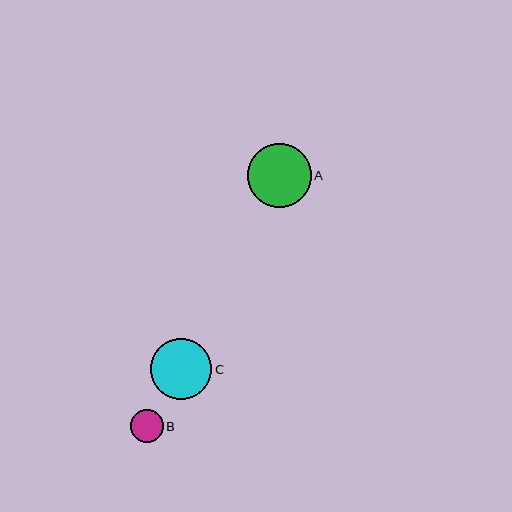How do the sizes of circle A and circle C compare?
Circle A and circle C are approximately the same size.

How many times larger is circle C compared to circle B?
Circle C is approximately 1.9 times the size of circle B.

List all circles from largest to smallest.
From largest to smallest: A, C, B.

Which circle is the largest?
Circle A is the largest with a size of approximately 64 pixels.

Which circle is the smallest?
Circle B is the smallest with a size of approximately 33 pixels.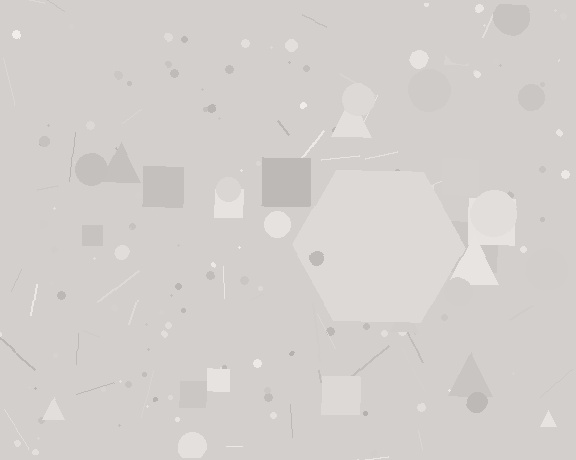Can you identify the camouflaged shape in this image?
The camouflaged shape is a hexagon.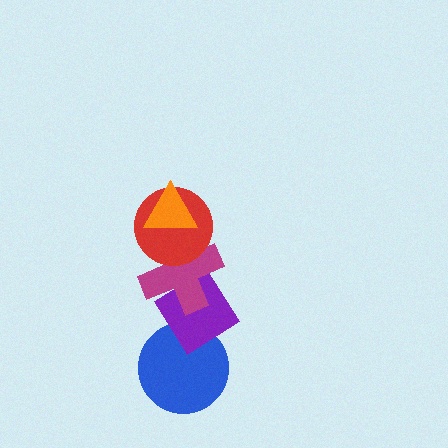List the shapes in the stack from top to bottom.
From top to bottom: the orange triangle, the red circle, the magenta cross, the purple diamond, the blue circle.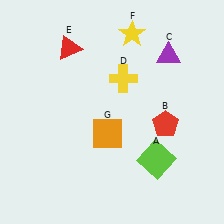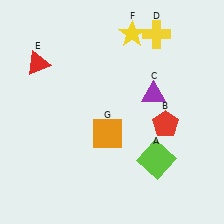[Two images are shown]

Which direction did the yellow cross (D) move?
The yellow cross (D) moved up.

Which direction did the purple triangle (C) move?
The purple triangle (C) moved down.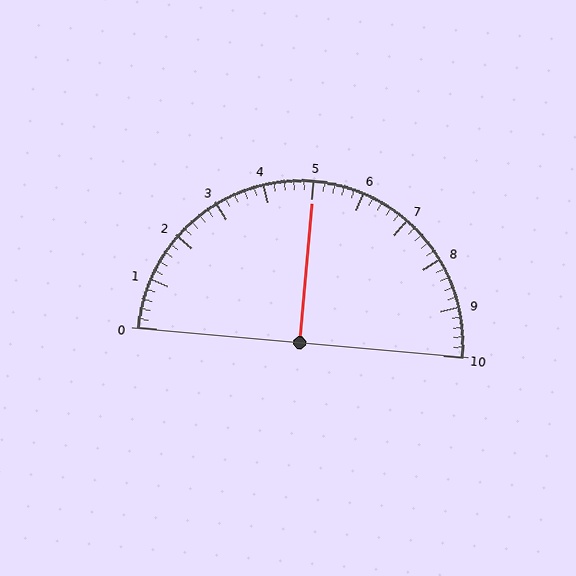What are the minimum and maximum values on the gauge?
The gauge ranges from 0 to 10.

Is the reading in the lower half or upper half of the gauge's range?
The reading is in the upper half of the range (0 to 10).